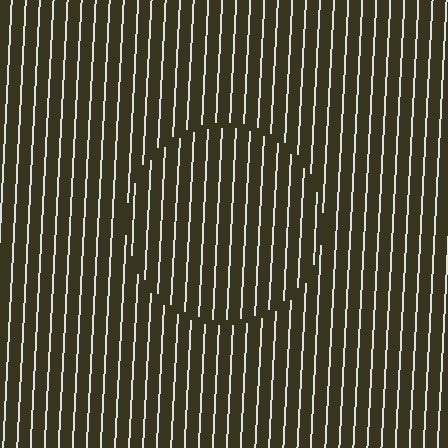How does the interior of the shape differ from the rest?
The interior of the shape contains the same grating, shifted by half a period — the contour is defined by the phase discontinuity where line-ends from the inner and outer gratings abut.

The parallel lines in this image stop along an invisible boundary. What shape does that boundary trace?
An illusory circle. The interior of the shape contains the same grating, shifted by half a period — the contour is defined by the phase discontinuity where line-ends from the inner and outer gratings abut.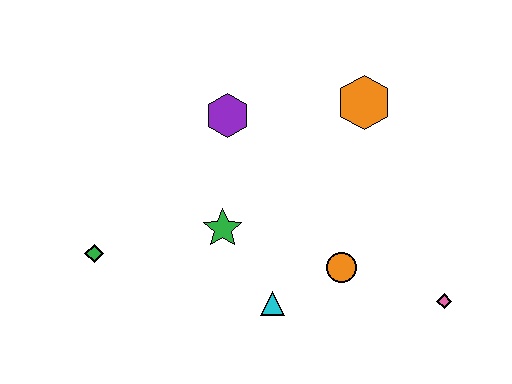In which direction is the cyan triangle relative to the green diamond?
The cyan triangle is to the right of the green diamond.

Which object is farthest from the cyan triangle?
The orange hexagon is farthest from the cyan triangle.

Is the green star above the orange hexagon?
No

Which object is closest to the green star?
The cyan triangle is closest to the green star.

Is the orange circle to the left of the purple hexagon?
No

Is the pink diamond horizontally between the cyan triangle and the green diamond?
No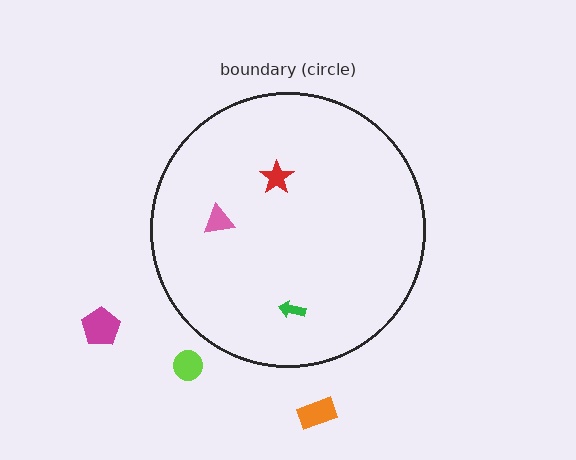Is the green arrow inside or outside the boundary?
Inside.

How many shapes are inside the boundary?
3 inside, 3 outside.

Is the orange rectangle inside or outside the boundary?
Outside.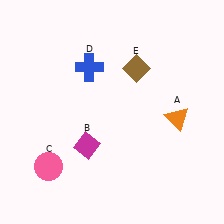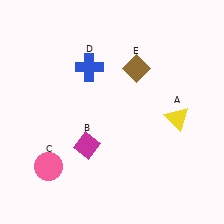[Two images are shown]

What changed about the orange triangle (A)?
In Image 1, A is orange. In Image 2, it changed to yellow.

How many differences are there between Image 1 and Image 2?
There is 1 difference between the two images.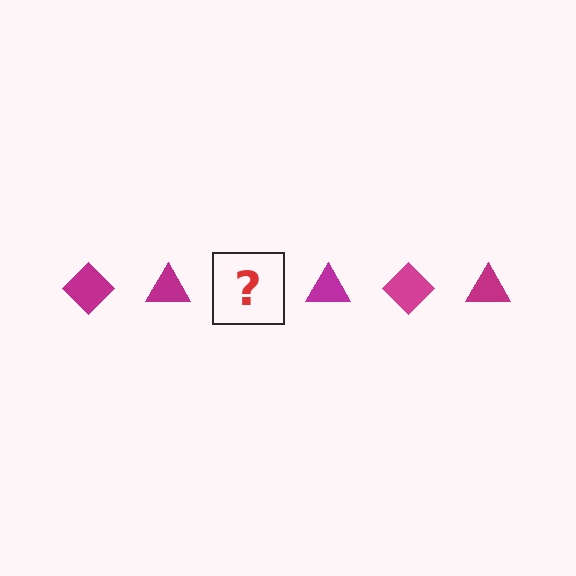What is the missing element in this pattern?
The missing element is a magenta diamond.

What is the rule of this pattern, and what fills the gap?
The rule is that the pattern cycles through diamond, triangle shapes in magenta. The gap should be filled with a magenta diamond.